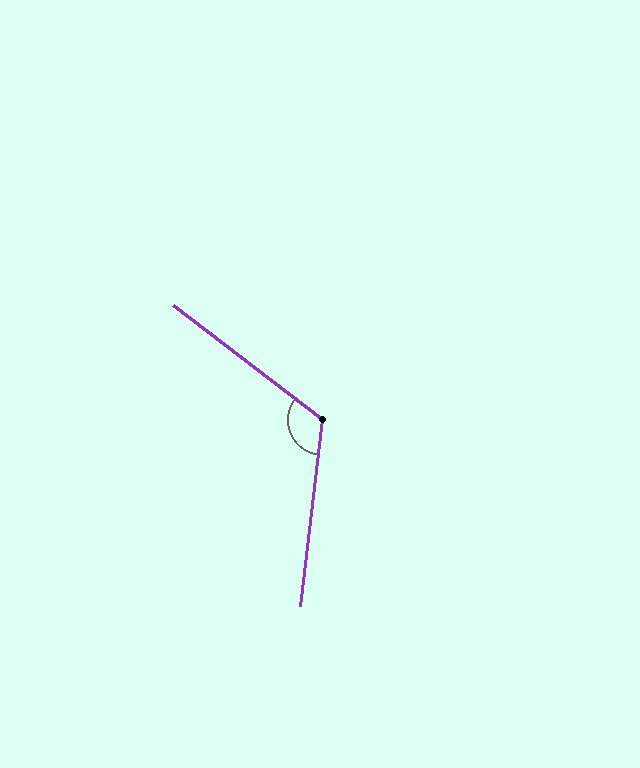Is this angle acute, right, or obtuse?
It is obtuse.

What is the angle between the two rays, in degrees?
Approximately 120 degrees.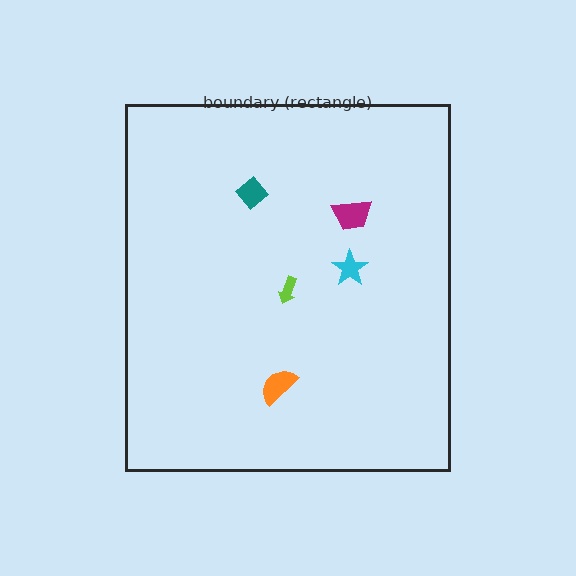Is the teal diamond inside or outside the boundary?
Inside.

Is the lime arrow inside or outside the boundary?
Inside.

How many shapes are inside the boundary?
5 inside, 0 outside.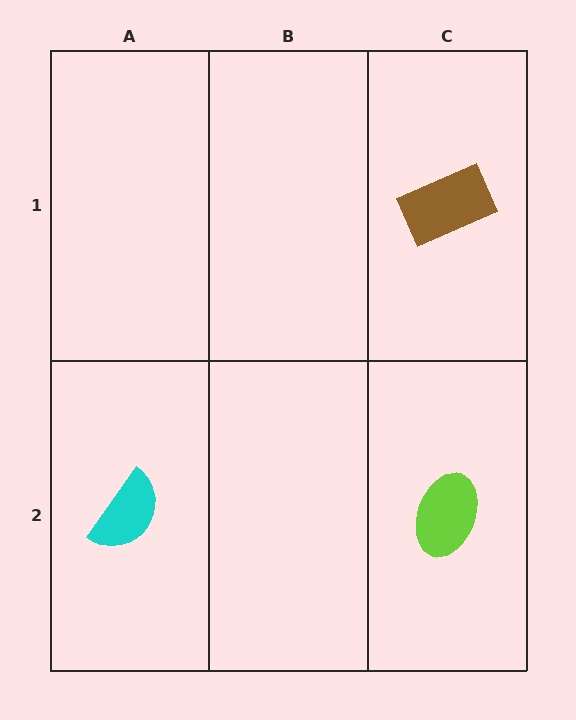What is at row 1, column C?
A brown rectangle.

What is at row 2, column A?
A cyan semicircle.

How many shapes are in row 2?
2 shapes.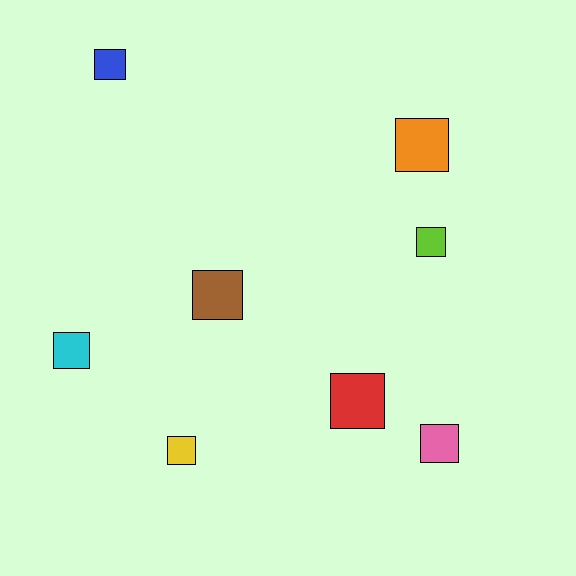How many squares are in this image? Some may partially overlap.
There are 8 squares.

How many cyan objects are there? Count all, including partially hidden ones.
There is 1 cyan object.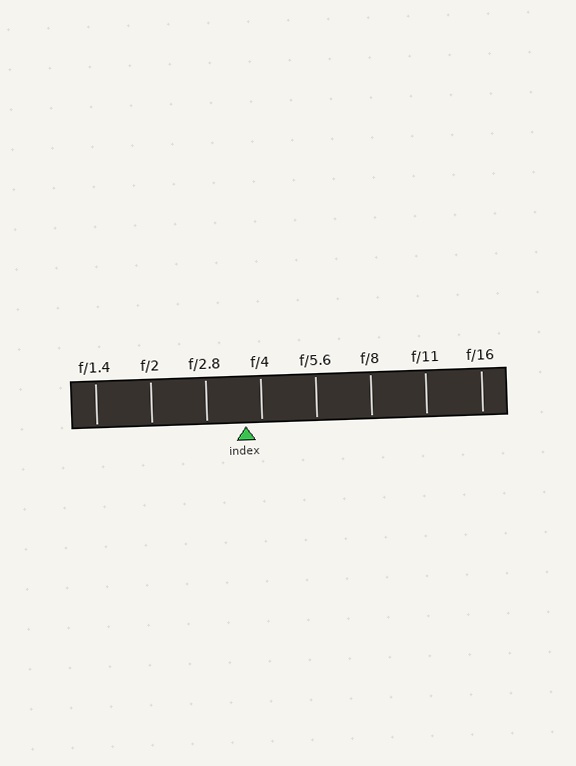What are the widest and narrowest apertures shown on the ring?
The widest aperture shown is f/1.4 and the narrowest is f/16.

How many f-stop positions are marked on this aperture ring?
There are 8 f-stop positions marked.